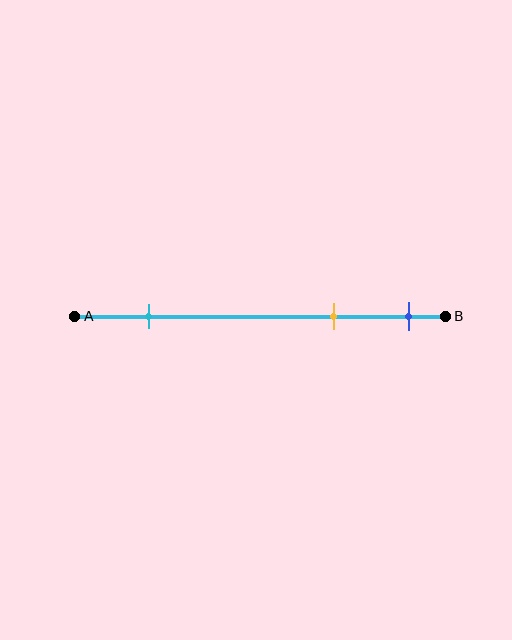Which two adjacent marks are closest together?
The yellow and blue marks are the closest adjacent pair.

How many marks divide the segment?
There are 3 marks dividing the segment.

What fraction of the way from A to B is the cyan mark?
The cyan mark is approximately 20% (0.2) of the way from A to B.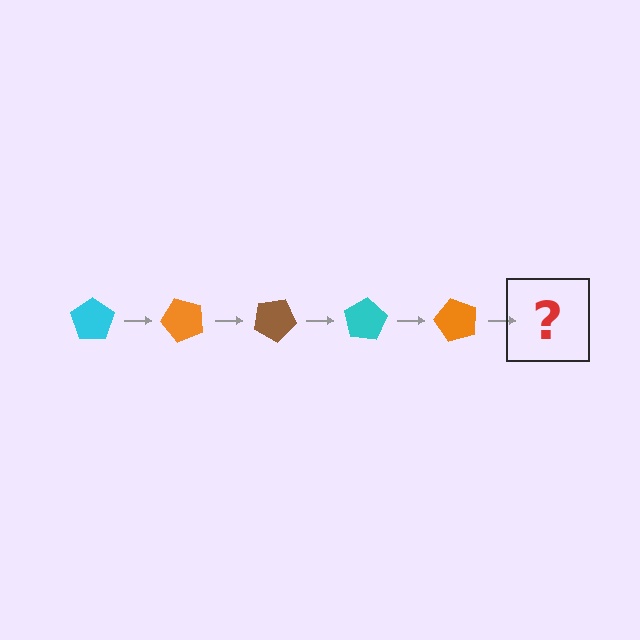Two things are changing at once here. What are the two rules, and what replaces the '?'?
The two rules are that it rotates 50 degrees each step and the color cycles through cyan, orange, and brown. The '?' should be a brown pentagon, rotated 250 degrees from the start.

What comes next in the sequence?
The next element should be a brown pentagon, rotated 250 degrees from the start.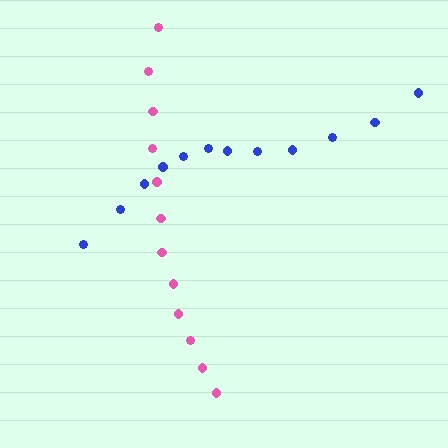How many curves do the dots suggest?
There are 2 distinct paths.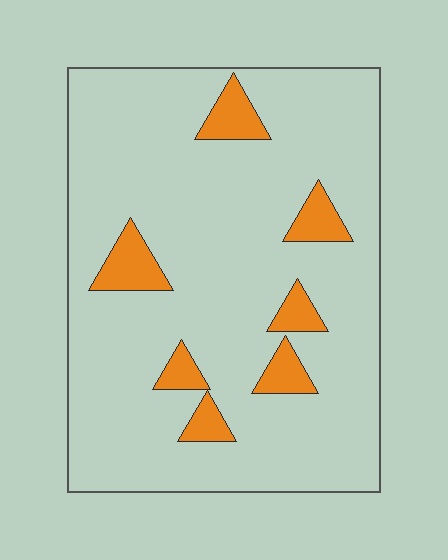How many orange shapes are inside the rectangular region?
7.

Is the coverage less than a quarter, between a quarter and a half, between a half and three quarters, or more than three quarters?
Less than a quarter.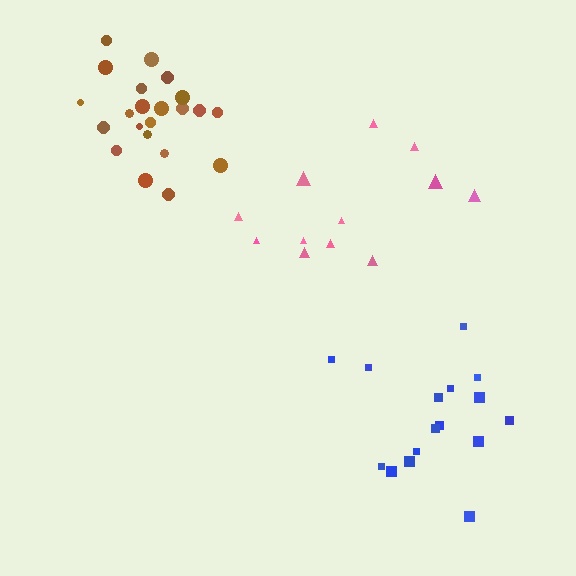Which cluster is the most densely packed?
Brown.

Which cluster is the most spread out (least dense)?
Pink.